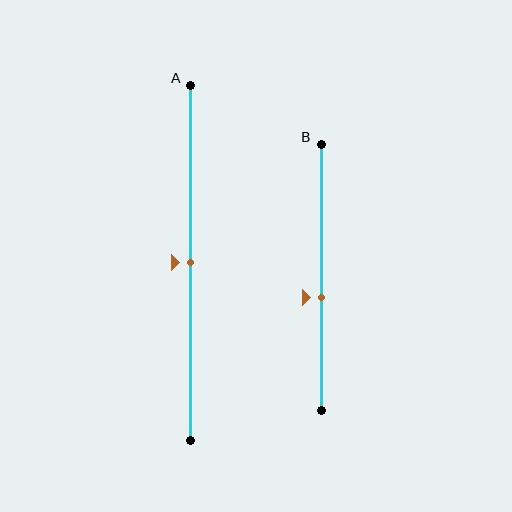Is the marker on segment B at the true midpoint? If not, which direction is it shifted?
No, the marker on segment B is shifted downward by about 7% of the segment length.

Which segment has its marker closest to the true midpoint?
Segment A has its marker closest to the true midpoint.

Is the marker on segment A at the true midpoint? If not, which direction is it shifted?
Yes, the marker on segment A is at the true midpoint.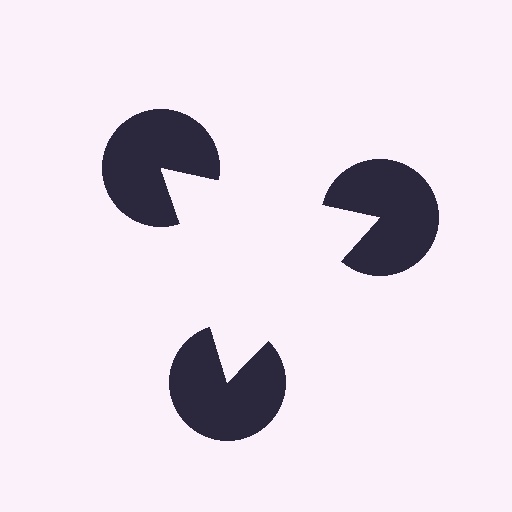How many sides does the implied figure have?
3 sides.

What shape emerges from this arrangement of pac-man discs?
An illusory triangle — its edges are inferred from the aligned wedge cuts in the pac-man discs, not physically drawn.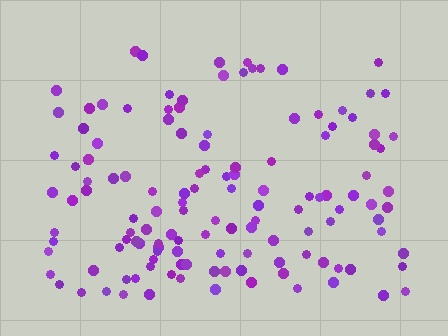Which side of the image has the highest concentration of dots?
The bottom.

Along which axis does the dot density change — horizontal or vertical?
Vertical.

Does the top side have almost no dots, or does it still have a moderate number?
Still a moderate number, just noticeably fewer than the bottom.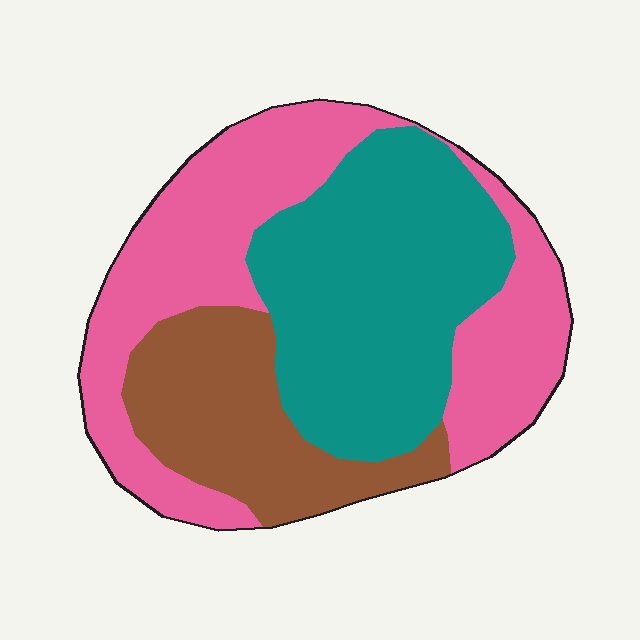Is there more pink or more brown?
Pink.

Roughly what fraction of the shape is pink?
Pink takes up between a quarter and a half of the shape.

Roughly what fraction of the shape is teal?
Teal covers roughly 40% of the shape.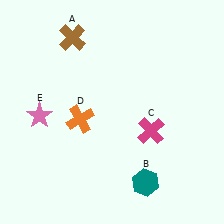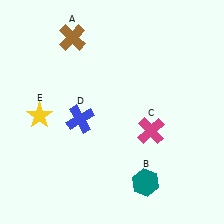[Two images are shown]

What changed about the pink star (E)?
In Image 1, E is pink. In Image 2, it changed to yellow.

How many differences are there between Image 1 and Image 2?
There are 2 differences between the two images.